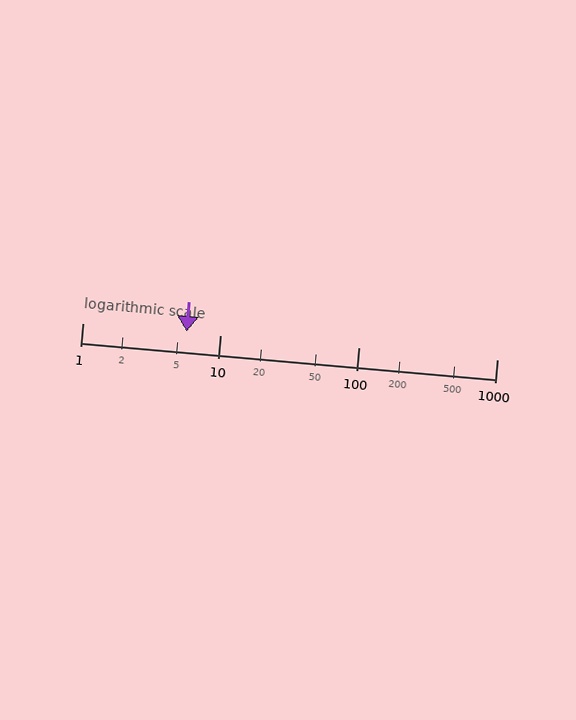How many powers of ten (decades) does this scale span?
The scale spans 3 decades, from 1 to 1000.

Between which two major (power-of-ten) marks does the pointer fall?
The pointer is between 1 and 10.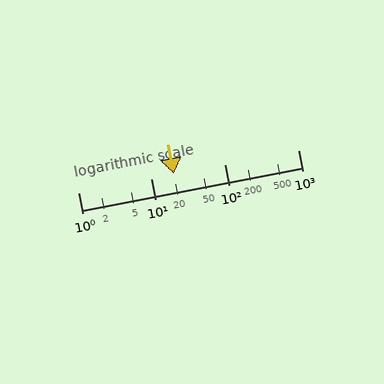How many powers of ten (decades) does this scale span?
The scale spans 3 decades, from 1 to 1000.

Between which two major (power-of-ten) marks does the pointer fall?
The pointer is between 10 and 100.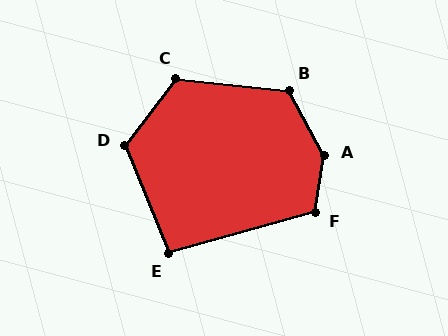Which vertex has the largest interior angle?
A, at approximately 142 degrees.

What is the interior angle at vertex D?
Approximately 121 degrees (obtuse).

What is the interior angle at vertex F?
Approximately 115 degrees (obtuse).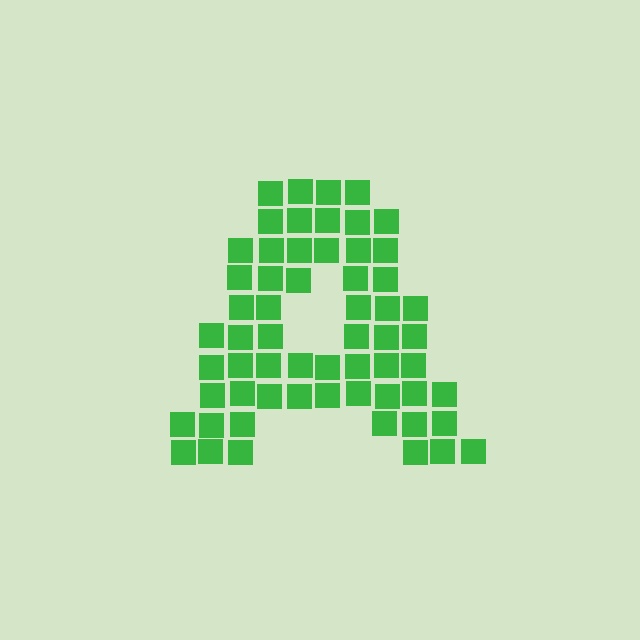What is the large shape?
The large shape is the letter A.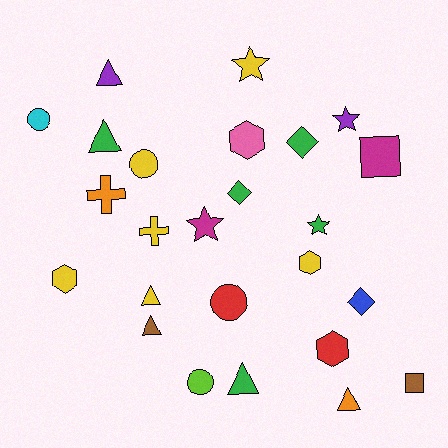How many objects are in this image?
There are 25 objects.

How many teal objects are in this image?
There are no teal objects.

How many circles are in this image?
There are 4 circles.